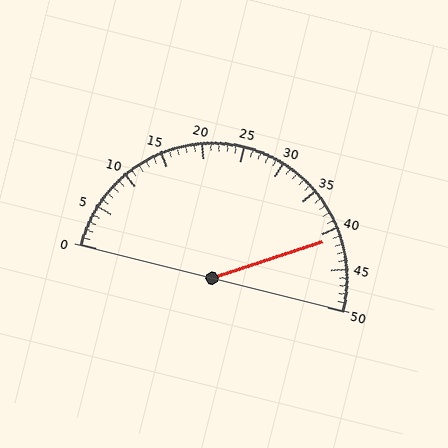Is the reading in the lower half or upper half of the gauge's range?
The reading is in the upper half of the range (0 to 50).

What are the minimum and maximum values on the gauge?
The gauge ranges from 0 to 50.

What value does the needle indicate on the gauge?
The needle indicates approximately 41.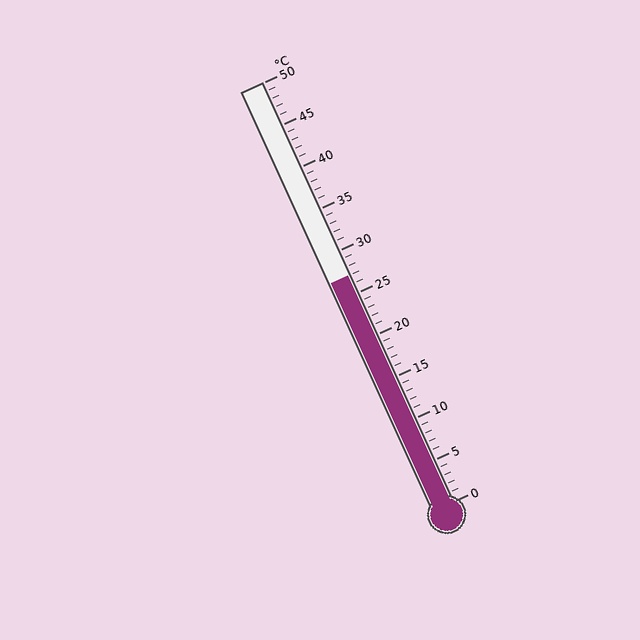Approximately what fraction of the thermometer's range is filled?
The thermometer is filled to approximately 55% of its range.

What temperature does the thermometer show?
The thermometer shows approximately 27°C.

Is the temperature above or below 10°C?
The temperature is above 10°C.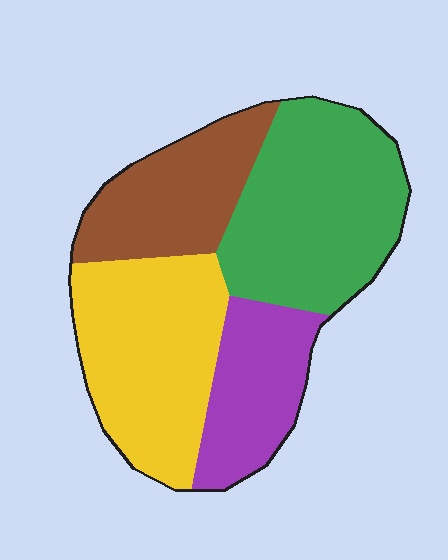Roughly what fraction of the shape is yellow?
Yellow takes up about one third (1/3) of the shape.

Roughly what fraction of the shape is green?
Green covers around 35% of the shape.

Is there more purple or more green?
Green.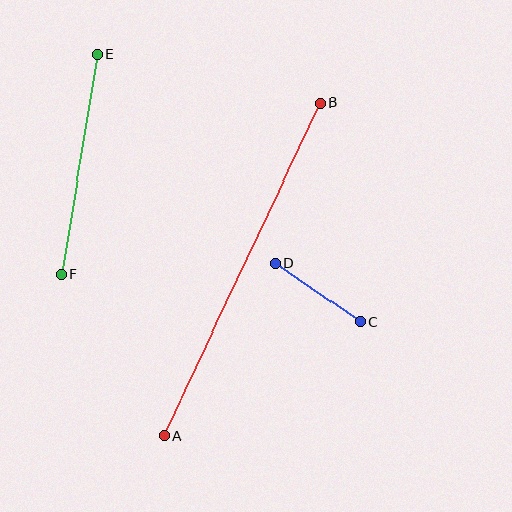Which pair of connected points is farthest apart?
Points A and B are farthest apart.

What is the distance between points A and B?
The distance is approximately 368 pixels.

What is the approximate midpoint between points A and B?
The midpoint is at approximately (242, 269) pixels.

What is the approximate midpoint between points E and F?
The midpoint is at approximately (79, 164) pixels.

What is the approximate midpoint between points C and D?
The midpoint is at approximately (318, 293) pixels.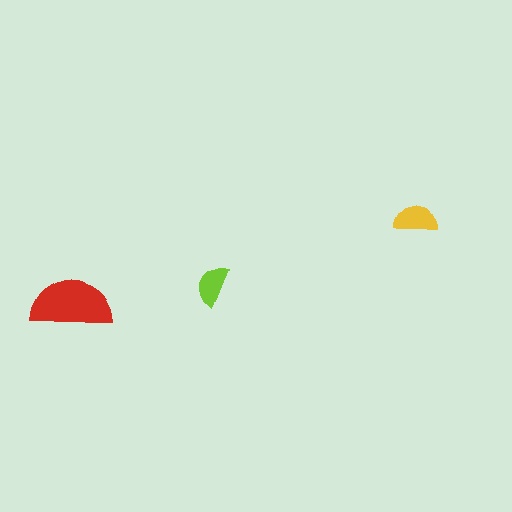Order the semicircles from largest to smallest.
the red one, the yellow one, the lime one.